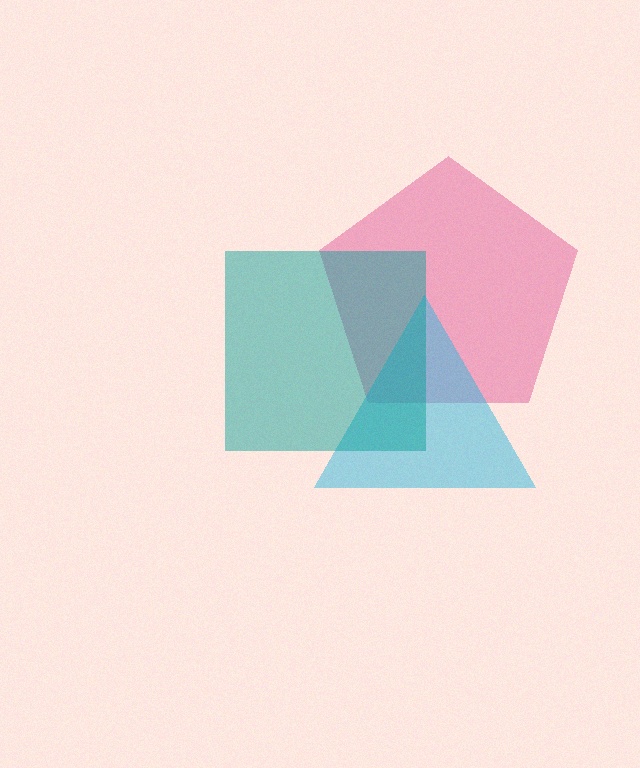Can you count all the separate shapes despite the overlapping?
Yes, there are 3 separate shapes.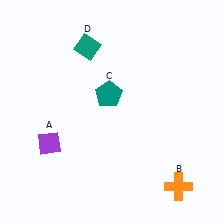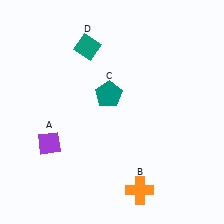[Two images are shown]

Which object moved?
The orange cross (B) moved left.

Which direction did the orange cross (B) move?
The orange cross (B) moved left.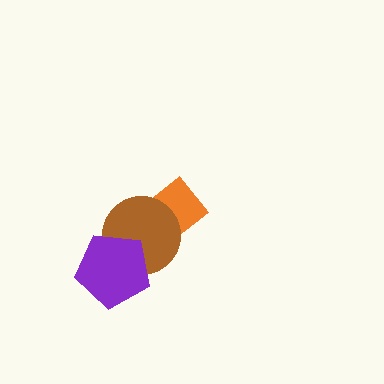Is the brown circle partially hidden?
Yes, it is partially covered by another shape.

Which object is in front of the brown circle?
The purple pentagon is in front of the brown circle.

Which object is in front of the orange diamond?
The brown circle is in front of the orange diamond.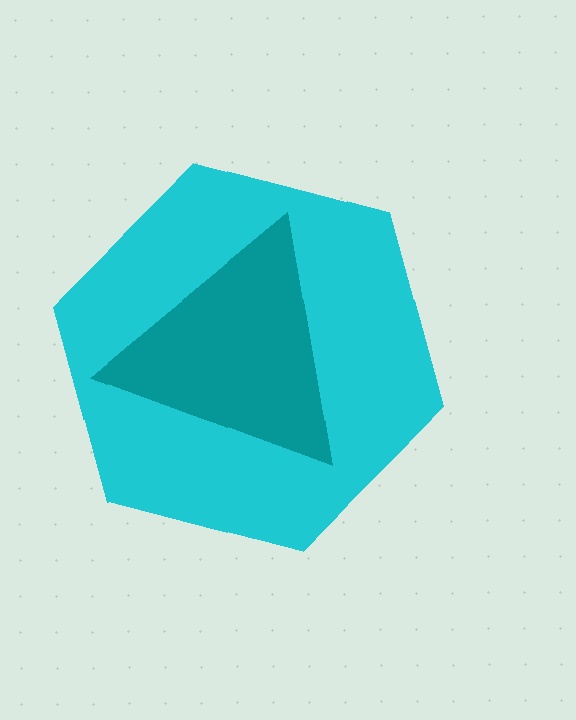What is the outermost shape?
The cyan hexagon.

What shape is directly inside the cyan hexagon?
The teal triangle.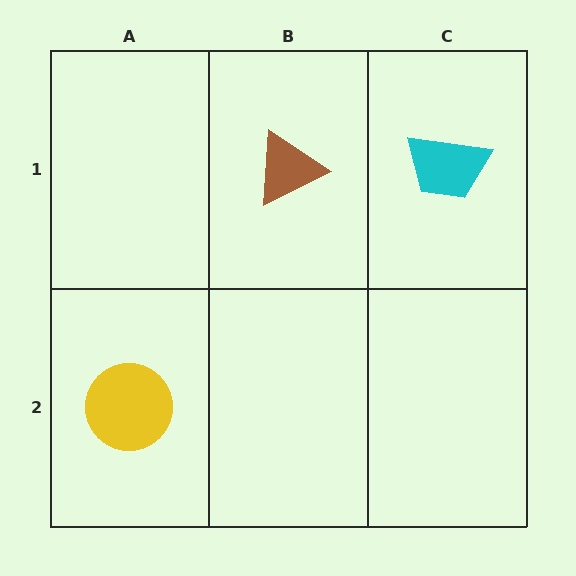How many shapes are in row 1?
2 shapes.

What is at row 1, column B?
A brown triangle.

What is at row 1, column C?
A cyan trapezoid.